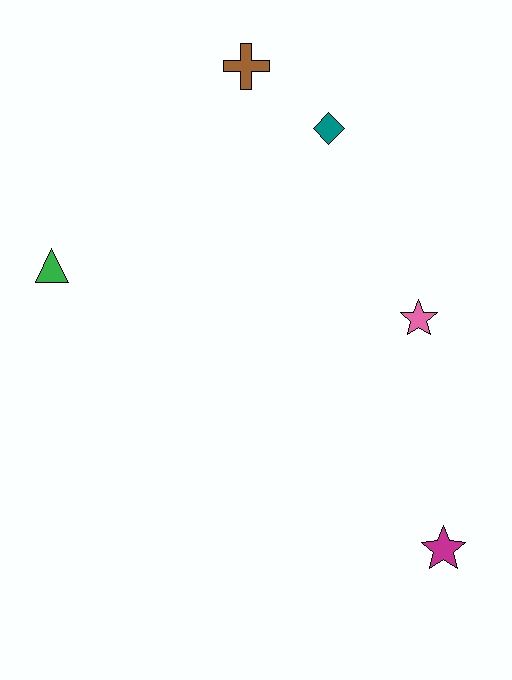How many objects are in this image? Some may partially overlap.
There are 5 objects.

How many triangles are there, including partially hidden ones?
There is 1 triangle.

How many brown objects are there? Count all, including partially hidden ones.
There is 1 brown object.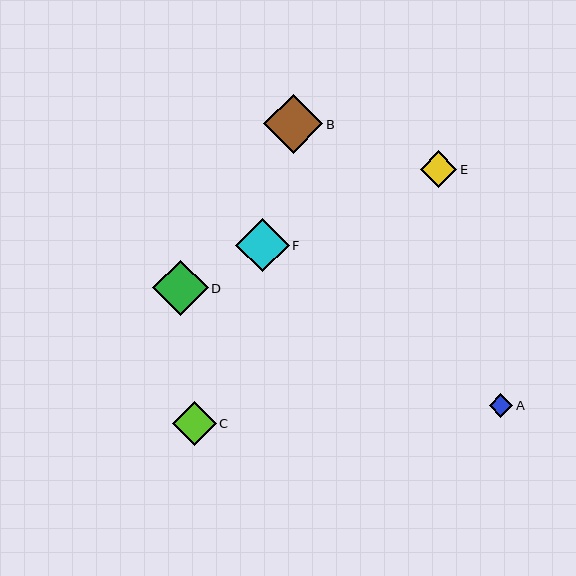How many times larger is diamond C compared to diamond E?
Diamond C is approximately 1.2 times the size of diamond E.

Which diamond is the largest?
Diamond B is the largest with a size of approximately 59 pixels.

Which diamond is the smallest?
Diamond A is the smallest with a size of approximately 23 pixels.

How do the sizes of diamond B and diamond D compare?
Diamond B and diamond D are approximately the same size.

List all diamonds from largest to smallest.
From largest to smallest: B, D, F, C, E, A.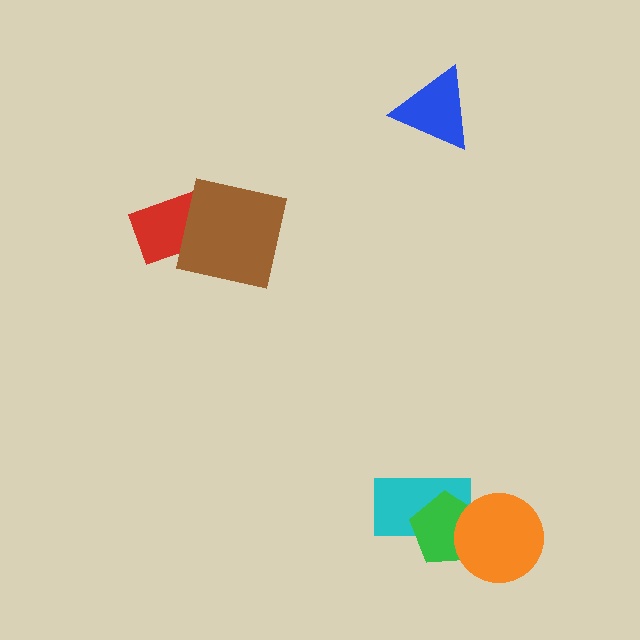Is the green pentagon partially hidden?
Yes, it is partially covered by another shape.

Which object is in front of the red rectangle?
The brown square is in front of the red rectangle.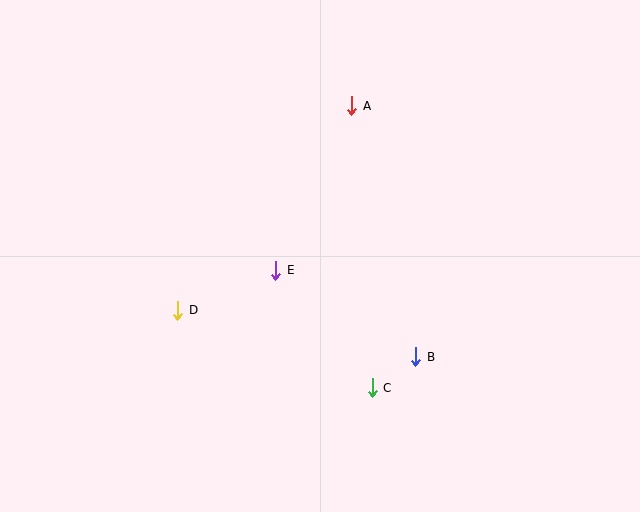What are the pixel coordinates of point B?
Point B is at (416, 357).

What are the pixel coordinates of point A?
Point A is at (352, 106).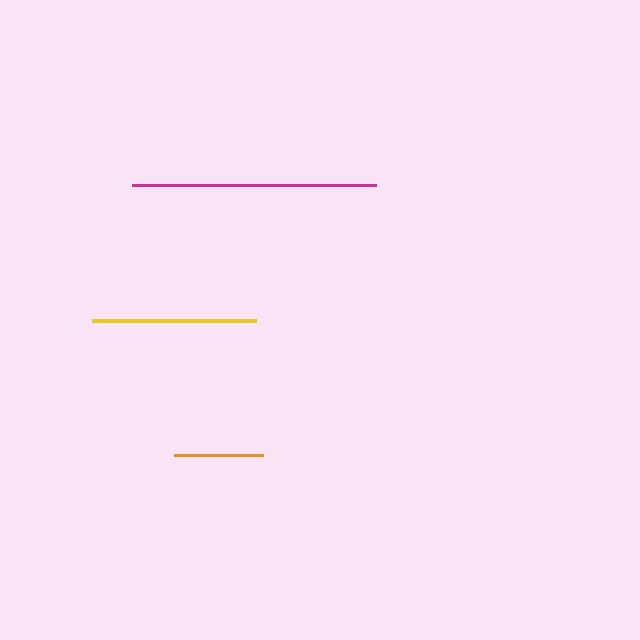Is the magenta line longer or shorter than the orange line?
The magenta line is longer than the orange line.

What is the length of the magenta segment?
The magenta segment is approximately 244 pixels long.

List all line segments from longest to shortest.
From longest to shortest: magenta, yellow, orange.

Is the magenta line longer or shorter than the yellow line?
The magenta line is longer than the yellow line.